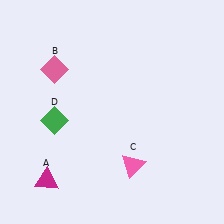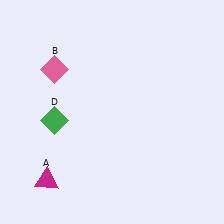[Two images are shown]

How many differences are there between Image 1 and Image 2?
There is 1 difference between the two images.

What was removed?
The pink triangle (C) was removed in Image 2.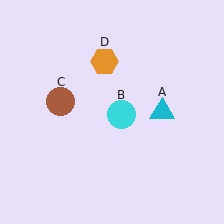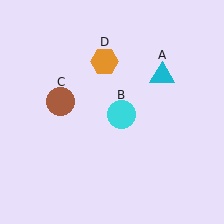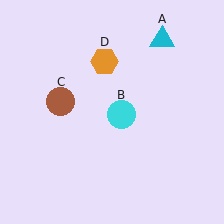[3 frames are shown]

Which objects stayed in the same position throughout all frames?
Cyan circle (object B) and brown circle (object C) and orange hexagon (object D) remained stationary.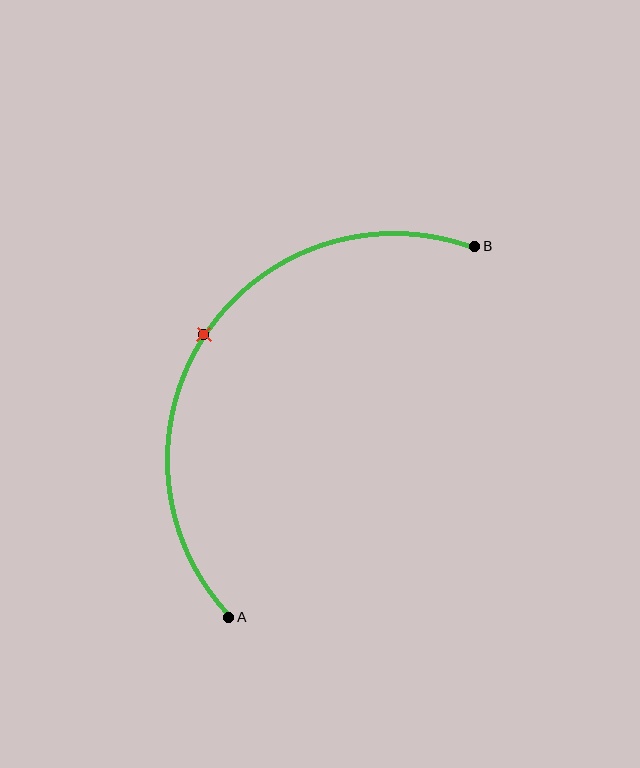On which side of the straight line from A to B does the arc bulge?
The arc bulges to the left of the straight line connecting A and B.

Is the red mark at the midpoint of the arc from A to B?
Yes. The red mark lies on the arc at equal arc-length from both A and B — it is the arc midpoint.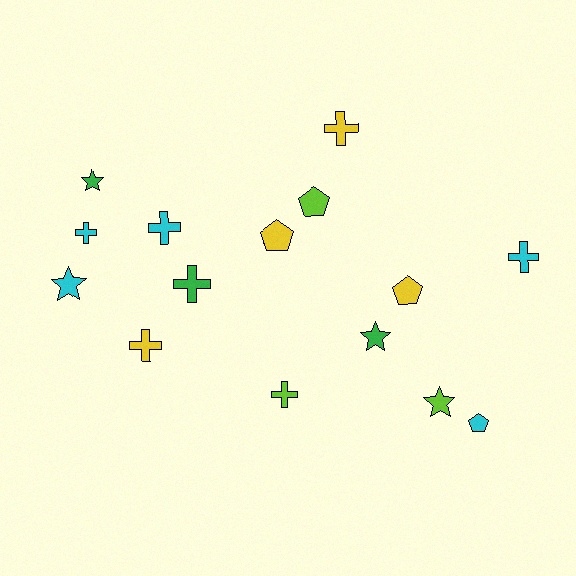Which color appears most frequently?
Cyan, with 5 objects.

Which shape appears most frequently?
Cross, with 7 objects.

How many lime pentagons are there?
There is 1 lime pentagon.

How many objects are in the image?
There are 15 objects.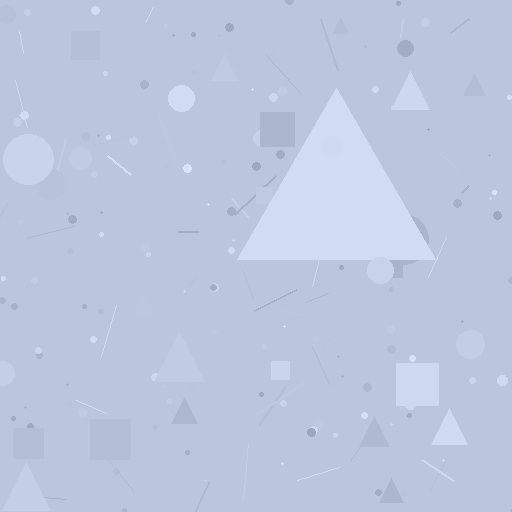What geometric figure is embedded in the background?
A triangle is embedded in the background.